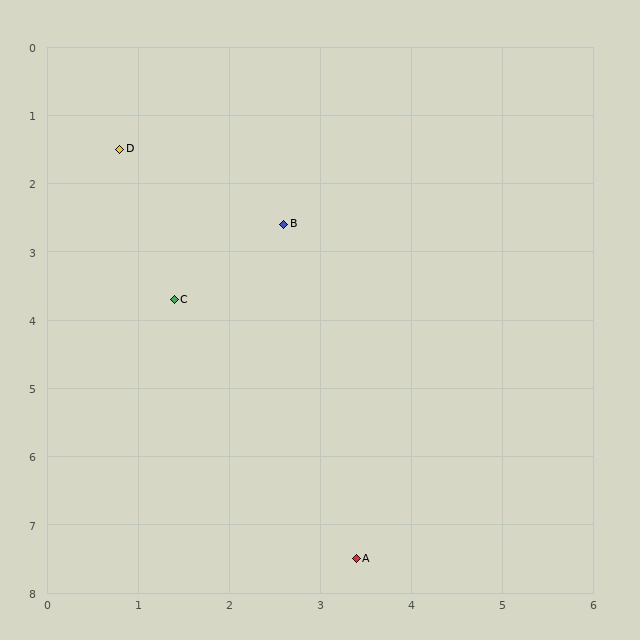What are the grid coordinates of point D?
Point D is at approximately (0.8, 1.5).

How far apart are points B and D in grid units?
Points B and D are about 2.1 grid units apart.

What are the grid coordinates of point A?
Point A is at approximately (3.4, 7.5).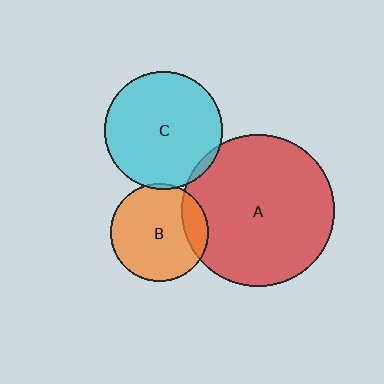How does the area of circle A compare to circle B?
Approximately 2.4 times.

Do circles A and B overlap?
Yes.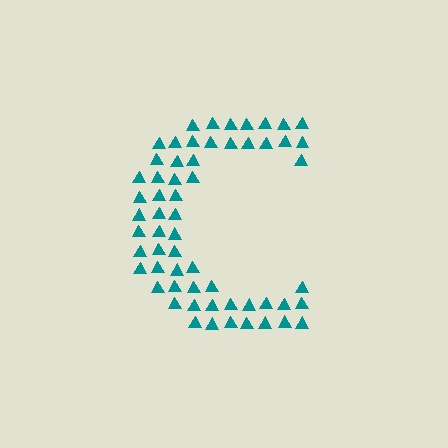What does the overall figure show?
The overall figure shows the letter C.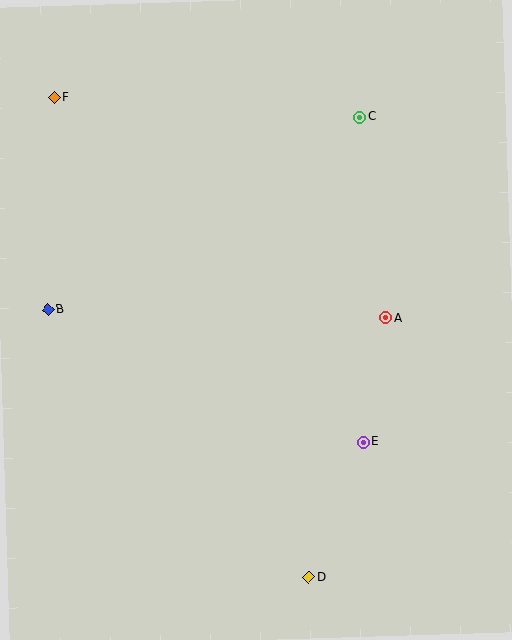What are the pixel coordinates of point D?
Point D is at (309, 577).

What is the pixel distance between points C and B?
The distance between C and B is 366 pixels.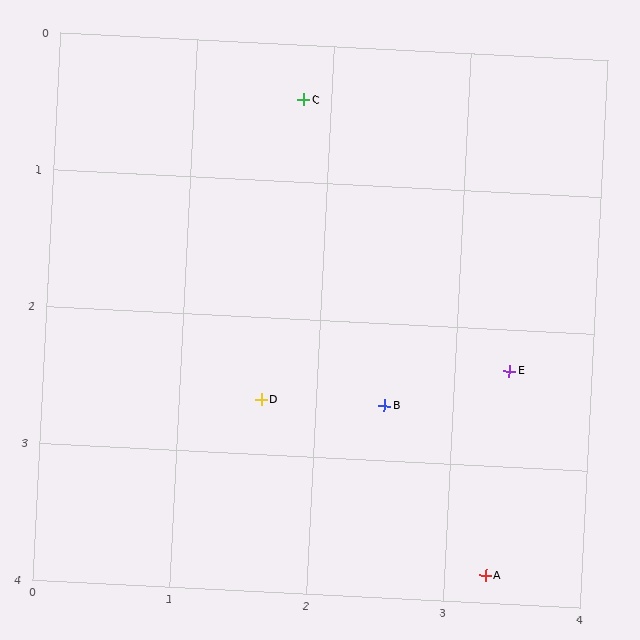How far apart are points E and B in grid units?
Points E and B are about 0.9 grid units apart.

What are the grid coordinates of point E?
Point E is at approximately (3.4, 2.3).